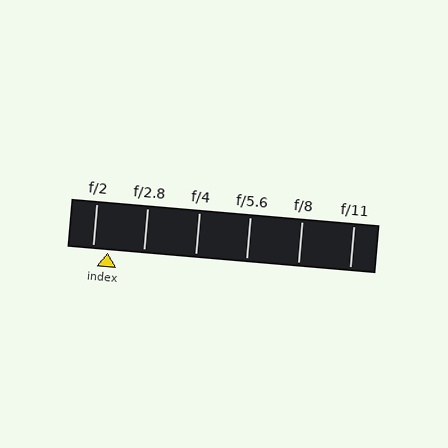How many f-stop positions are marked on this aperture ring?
There are 6 f-stop positions marked.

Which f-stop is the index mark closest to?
The index mark is closest to f/2.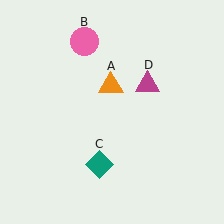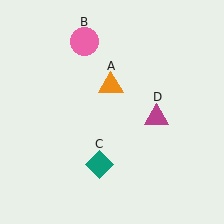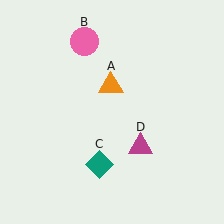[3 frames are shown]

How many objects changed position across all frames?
1 object changed position: magenta triangle (object D).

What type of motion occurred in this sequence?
The magenta triangle (object D) rotated clockwise around the center of the scene.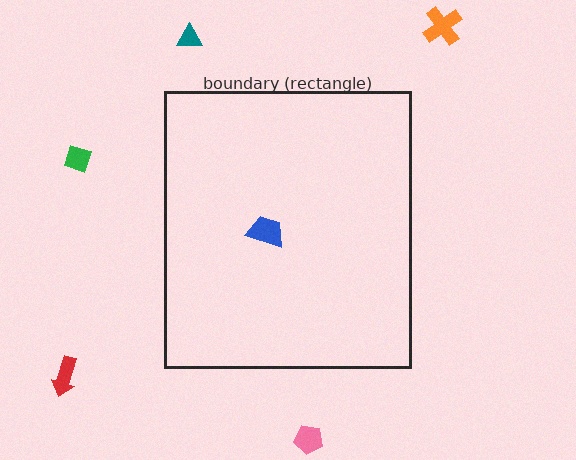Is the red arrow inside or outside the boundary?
Outside.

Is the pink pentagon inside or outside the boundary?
Outside.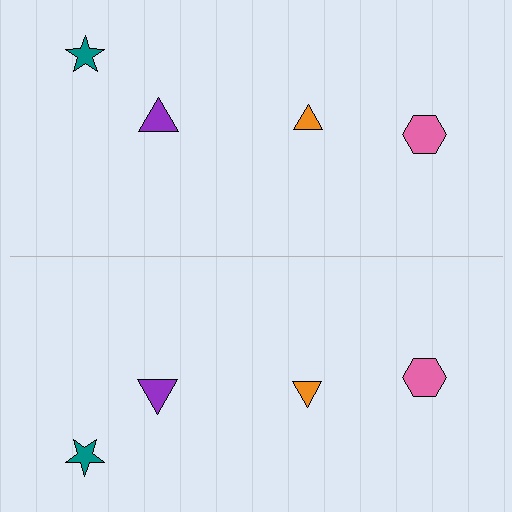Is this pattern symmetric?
Yes, this pattern has bilateral (reflection) symmetry.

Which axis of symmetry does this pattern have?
The pattern has a horizontal axis of symmetry running through the center of the image.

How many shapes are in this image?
There are 8 shapes in this image.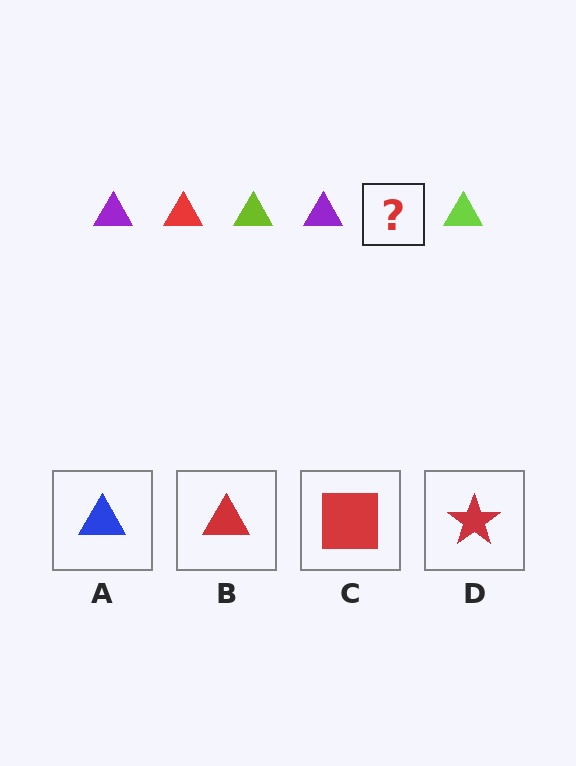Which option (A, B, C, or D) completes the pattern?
B.